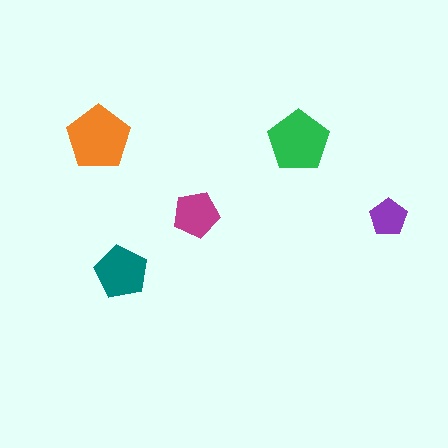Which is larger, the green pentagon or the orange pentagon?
The orange one.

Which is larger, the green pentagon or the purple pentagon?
The green one.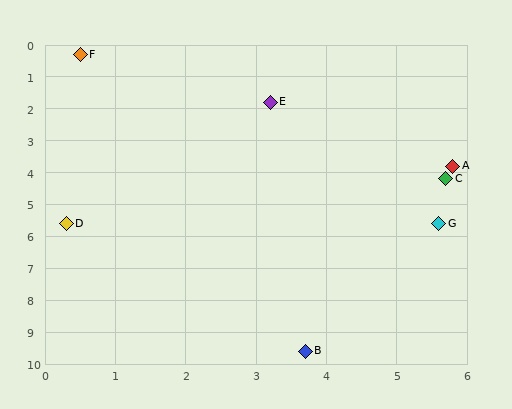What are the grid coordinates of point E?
Point E is at approximately (3.2, 1.8).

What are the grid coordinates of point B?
Point B is at approximately (3.7, 9.6).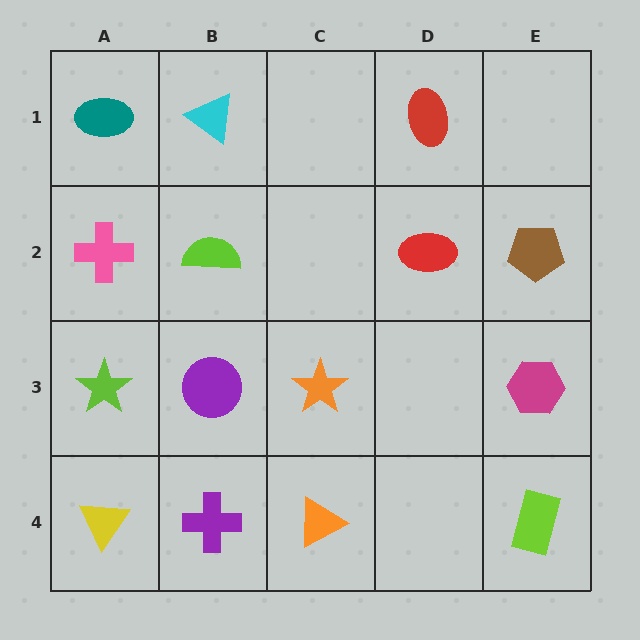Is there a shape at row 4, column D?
No, that cell is empty.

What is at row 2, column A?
A pink cross.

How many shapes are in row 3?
4 shapes.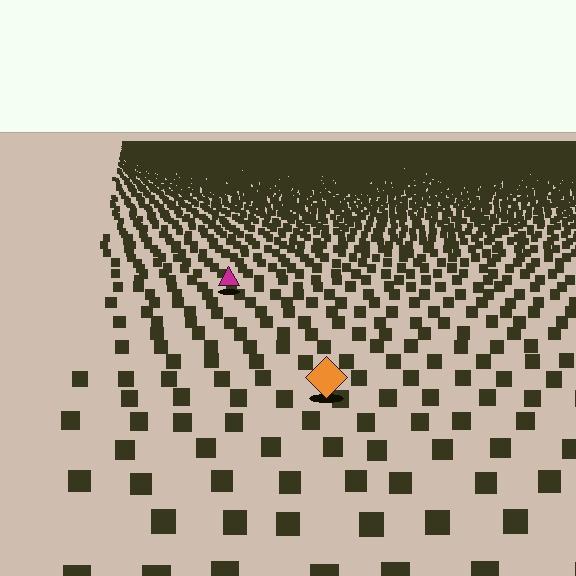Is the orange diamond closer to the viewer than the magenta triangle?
Yes. The orange diamond is closer — you can tell from the texture gradient: the ground texture is coarser near it.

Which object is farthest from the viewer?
The magenta triangle is farthest from the viewer. It appears smaller and the ground texture around it is denser.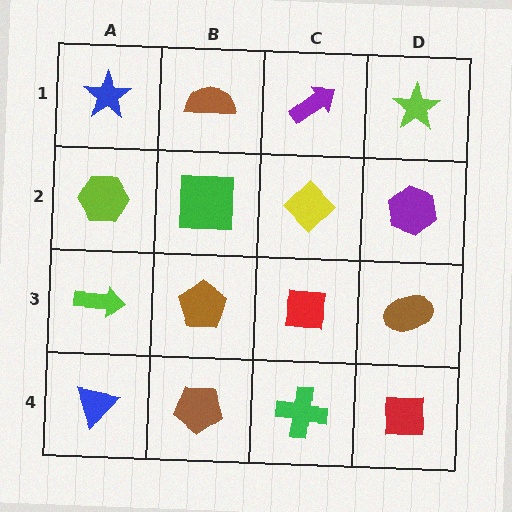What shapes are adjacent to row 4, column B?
A brown pentagon (row 3, column B), a blue triangle (row 4, column A), a green cross (row 4, column C).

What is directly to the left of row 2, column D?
A yellow diamond.